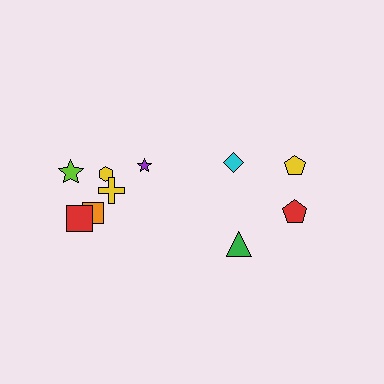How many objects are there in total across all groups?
There are 10 objects.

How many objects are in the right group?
There are 4 objects.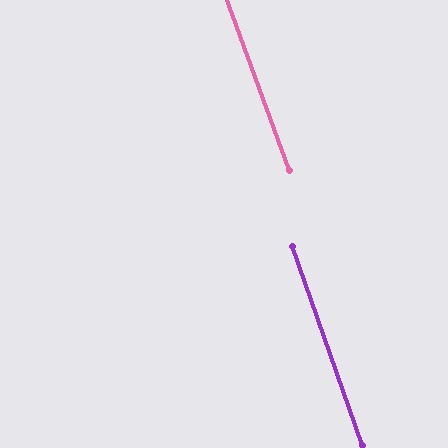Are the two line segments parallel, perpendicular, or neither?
Parallel — their directions differ by only 0.6°.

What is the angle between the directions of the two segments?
Approximately 1 degree.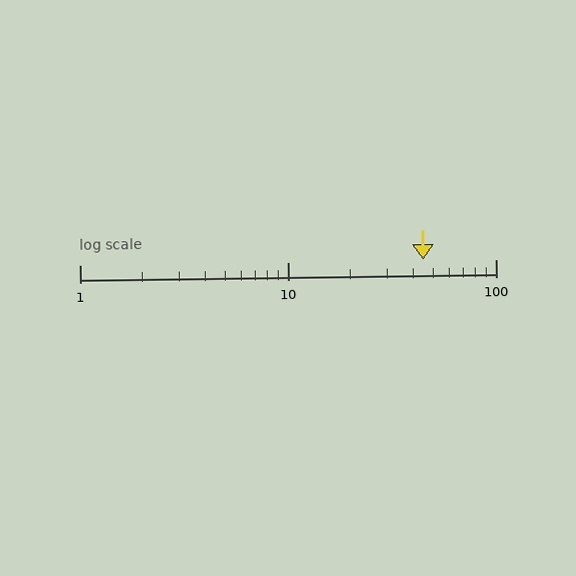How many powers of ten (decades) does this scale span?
The scale spans 2 decades, from 1 to 100.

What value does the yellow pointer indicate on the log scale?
The pointer indicates approximately 45.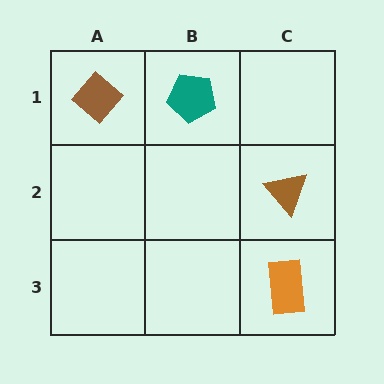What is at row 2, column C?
A brown triangle.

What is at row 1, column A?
A brown diamond.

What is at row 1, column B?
A teal pentagon.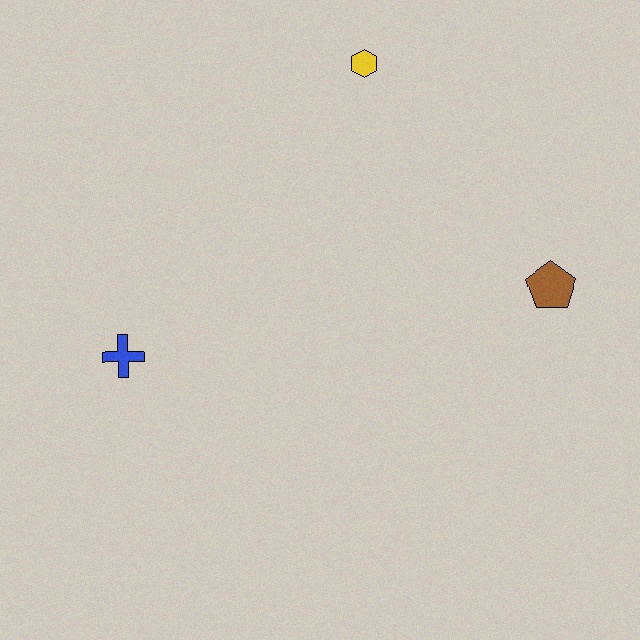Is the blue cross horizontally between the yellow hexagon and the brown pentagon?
No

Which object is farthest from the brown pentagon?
The blue cross is farthest from the brown pentagon.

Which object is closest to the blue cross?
The yellow hexagon is closest to the blue cross.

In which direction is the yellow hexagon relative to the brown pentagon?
The yellow hexagon is above the brown pentagon.